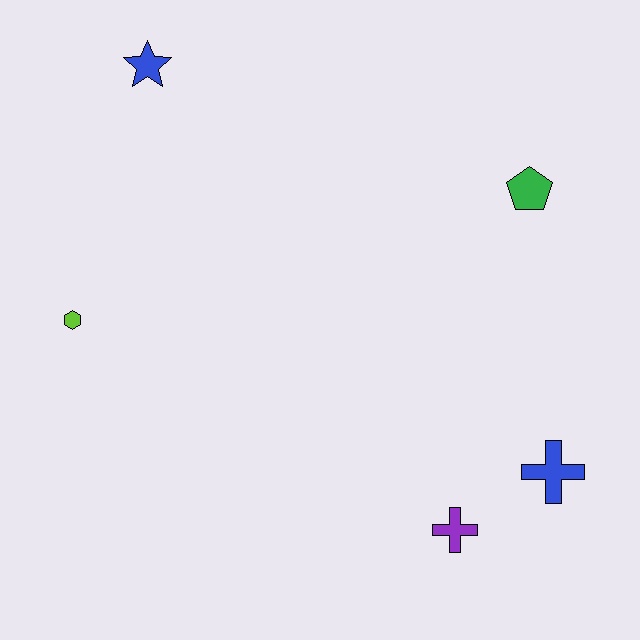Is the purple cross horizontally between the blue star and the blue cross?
Yes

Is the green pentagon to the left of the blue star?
No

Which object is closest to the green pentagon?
The blue cross is closest to the green pentagon.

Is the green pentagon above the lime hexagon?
Yes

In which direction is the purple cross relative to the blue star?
The purple cross is below the blue star.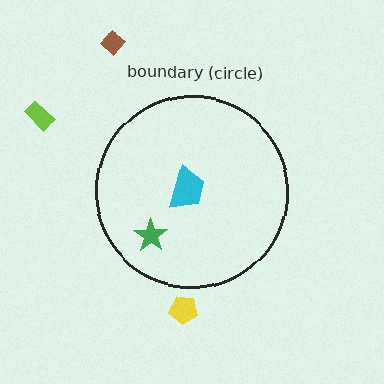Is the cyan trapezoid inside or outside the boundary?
Inside.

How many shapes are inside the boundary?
2 inside, 3 outside.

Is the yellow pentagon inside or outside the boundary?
Outside.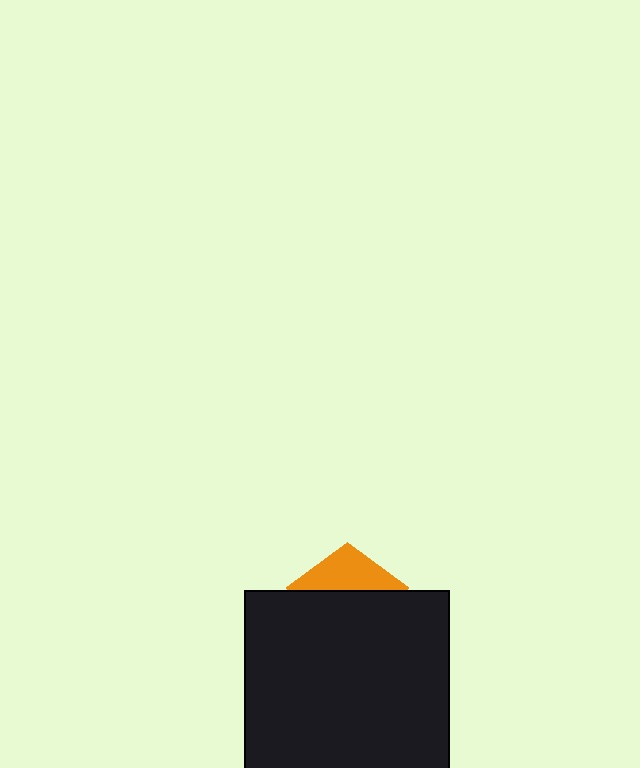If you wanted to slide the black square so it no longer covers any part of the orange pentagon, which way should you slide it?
Slide it down — that is the most direct way to separate the two shapes.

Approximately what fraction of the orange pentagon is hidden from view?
Roughly 70% of the orange pentagon is hidden behind the black square.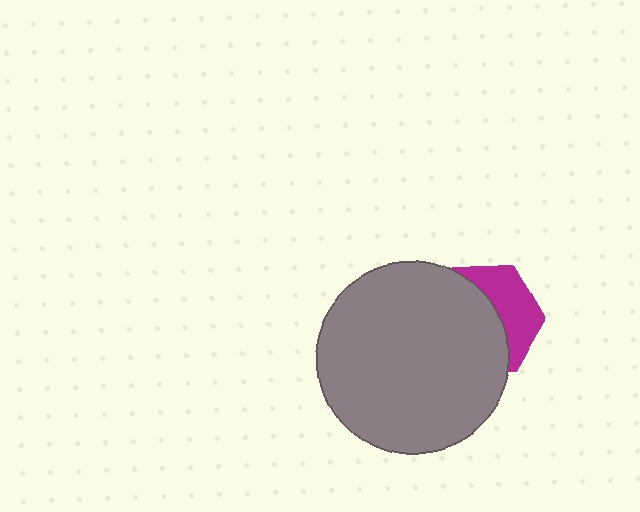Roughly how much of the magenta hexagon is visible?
A small part of it is visible (roughly 39%).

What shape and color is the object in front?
The object in front is a gray circle.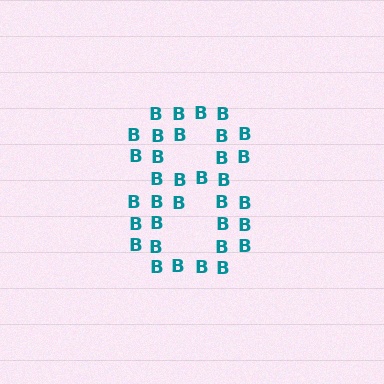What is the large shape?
The large shape is the digit 8.